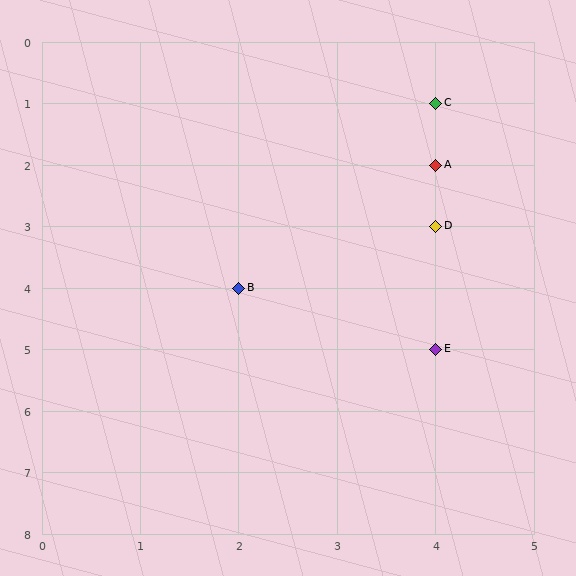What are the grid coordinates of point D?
Point D is at grid coordinates (4, 3).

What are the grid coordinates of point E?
Point E is at grid coordinates (4, 5).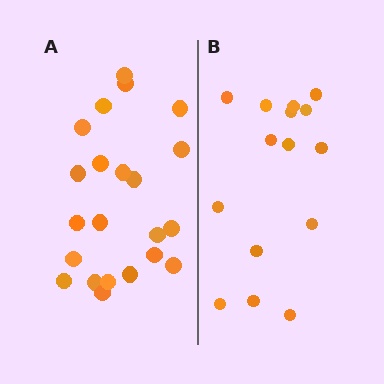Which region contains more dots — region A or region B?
Region A (the left region) has more dots.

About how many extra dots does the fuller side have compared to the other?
Region A has roughly 8 or so more dots than region B.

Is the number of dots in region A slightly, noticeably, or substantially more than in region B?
Region A has substantially more. The ratio is roughly 1.5 to 1.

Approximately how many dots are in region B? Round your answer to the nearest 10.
About 20 dots. (The exact count is 15, which rounds to 20.)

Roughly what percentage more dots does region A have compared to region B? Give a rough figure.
About 45% more.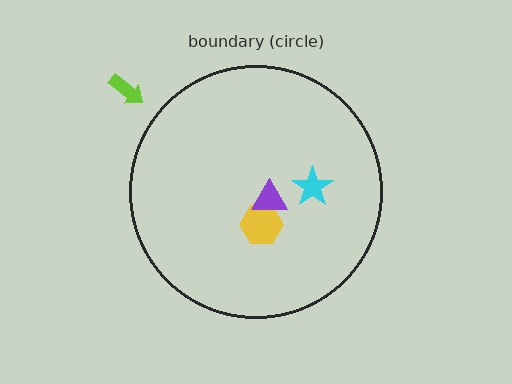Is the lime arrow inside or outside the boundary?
Outside.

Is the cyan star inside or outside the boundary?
Inside.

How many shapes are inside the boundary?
3 inside, 1 outside.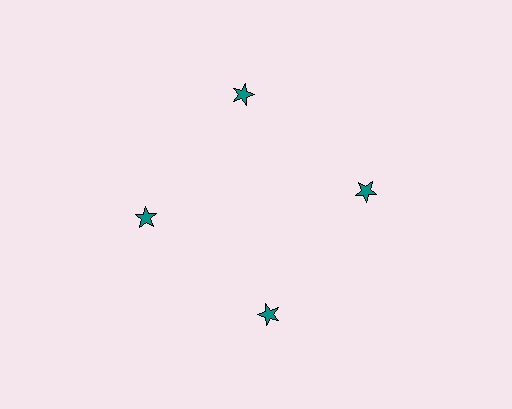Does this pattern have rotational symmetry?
Yes, this pattern has 4-fold rotational symmetry. It looks the same after rotating 90 degrees around the center.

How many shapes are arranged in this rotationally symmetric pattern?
There are 4 shapes, arranged in 4 groups of 1.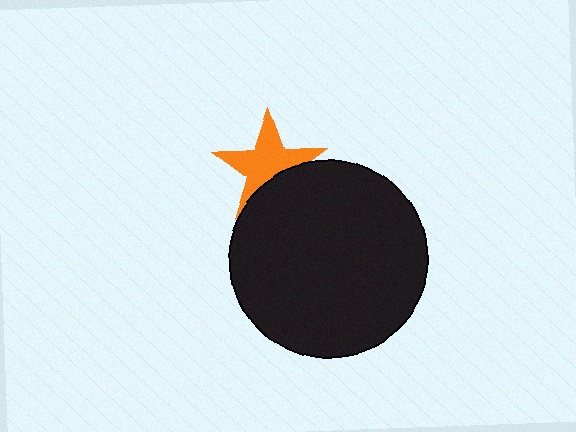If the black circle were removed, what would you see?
You would see the complete orange star.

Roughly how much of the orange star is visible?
Most of it is visible (roughly 69%).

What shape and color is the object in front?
The object in front is a black circle.